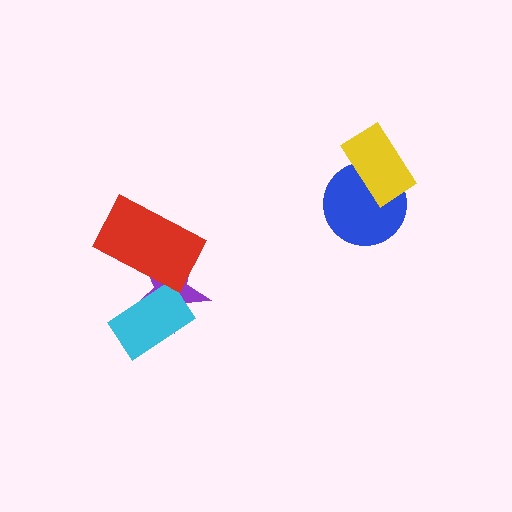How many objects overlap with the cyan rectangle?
2 objects overlap with the cyan rectangle.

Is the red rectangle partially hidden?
No, no other shape covers it.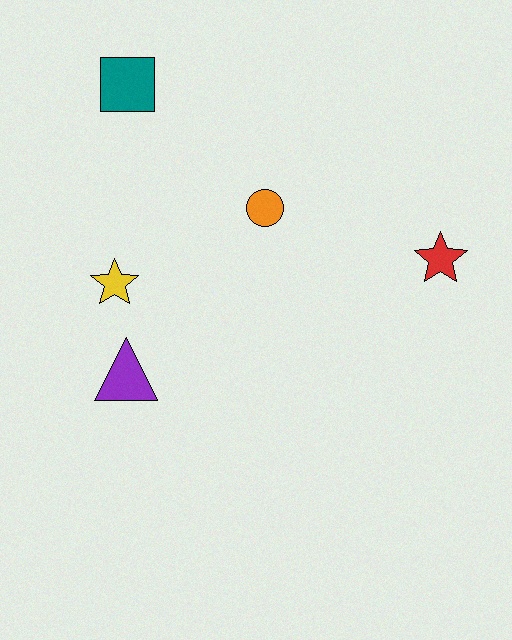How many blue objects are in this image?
There are no blue objects.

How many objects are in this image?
There are 5 objects.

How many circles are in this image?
There is 1 circle.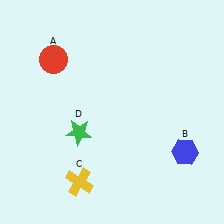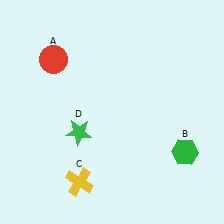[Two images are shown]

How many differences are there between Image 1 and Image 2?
There is 1 difference between the two images.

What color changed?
The hexagon (B) changed from blue in Image 1 to green in Image 2.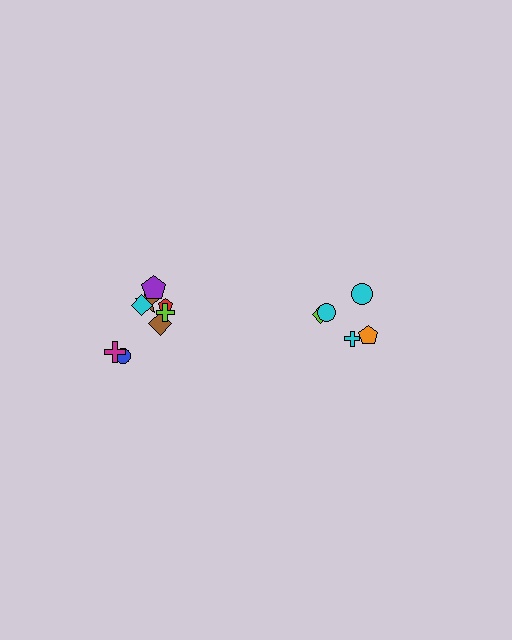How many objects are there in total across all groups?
There are 13 objects.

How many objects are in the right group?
There are 5 objects.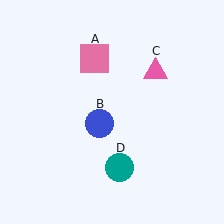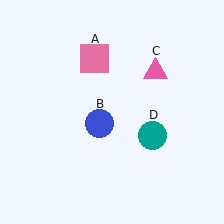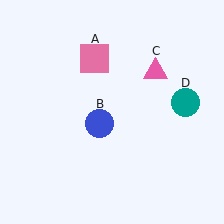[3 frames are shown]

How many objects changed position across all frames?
1 object changed position: teal circle (object D).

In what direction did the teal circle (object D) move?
The teal circle (object D) moved up and to the right.